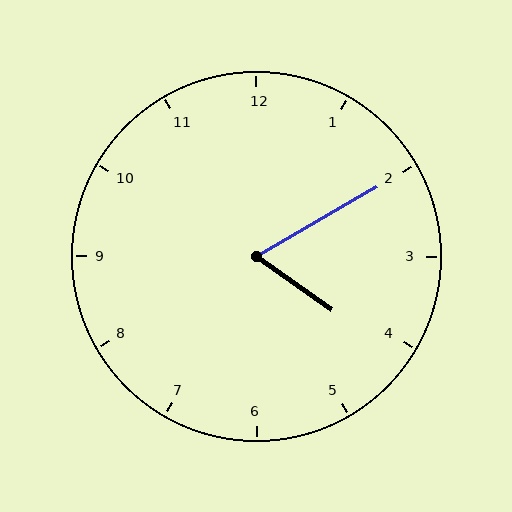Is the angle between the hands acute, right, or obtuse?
It is acute.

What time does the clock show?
4:10.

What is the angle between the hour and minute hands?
Approximately 65 degrees.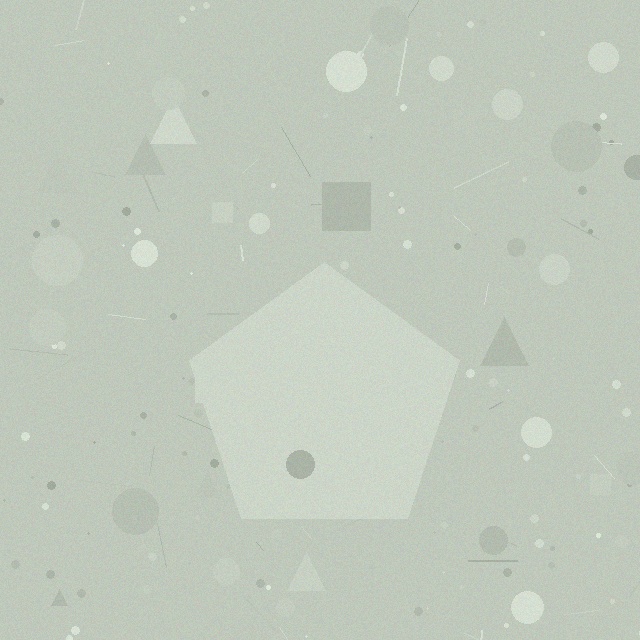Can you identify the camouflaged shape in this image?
The camouflaged shape is a pentagon.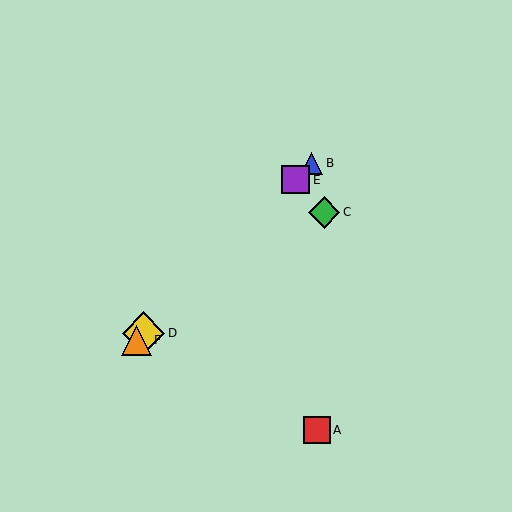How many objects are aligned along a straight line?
4 objects (B, D, E, F) are aligned along a straight line.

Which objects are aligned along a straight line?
Objects B, D, E, F are aligned along a straight line.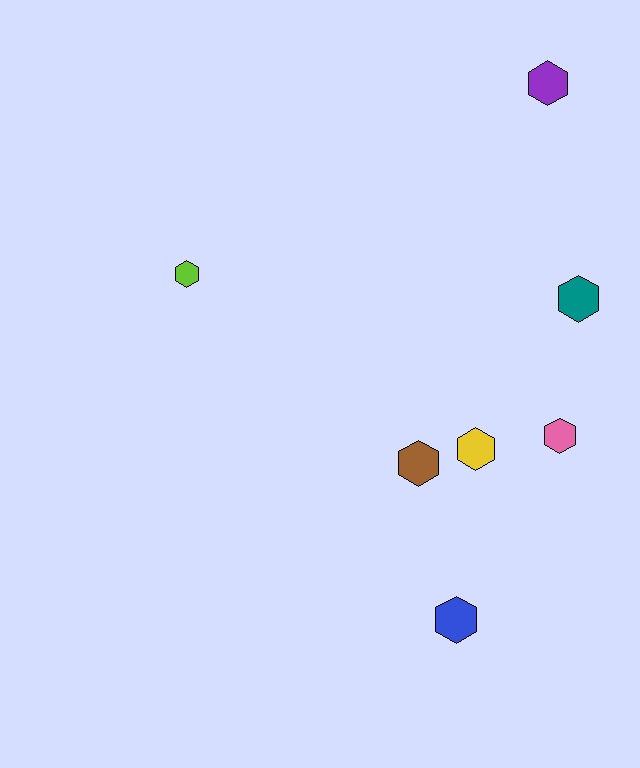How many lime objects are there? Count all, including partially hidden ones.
There is 1 lime object.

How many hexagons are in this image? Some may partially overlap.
There are 7 hexagons.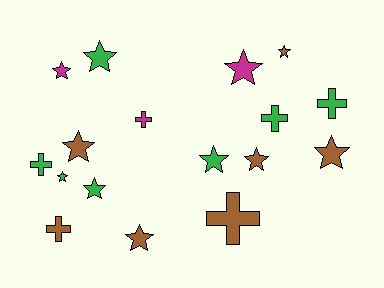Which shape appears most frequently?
Star, with 11 objects.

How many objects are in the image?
There are 17 objects.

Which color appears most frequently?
Green, with 7 objects.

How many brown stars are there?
There are 5 brown stars.